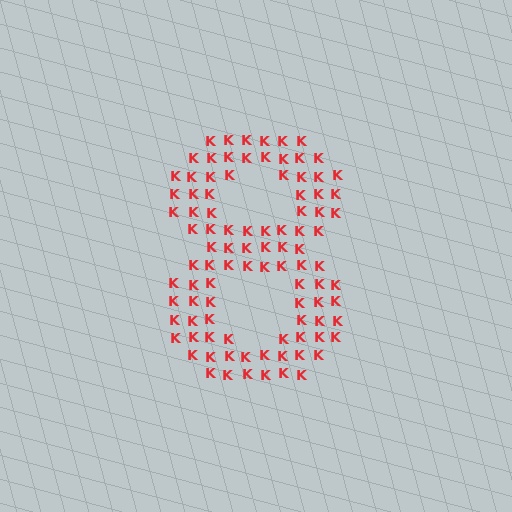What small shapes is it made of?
It is made of small letter K's.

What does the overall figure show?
The overall figure shows the digit 8.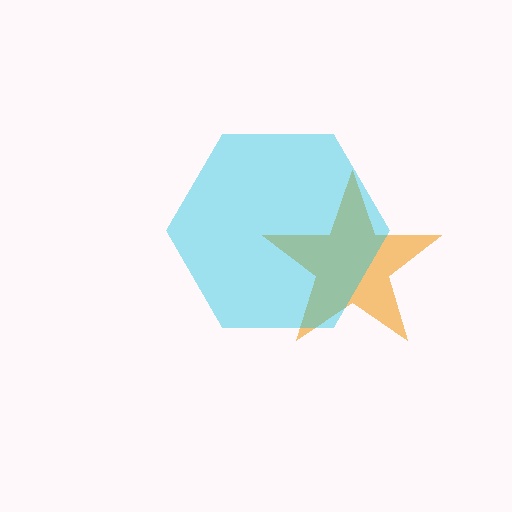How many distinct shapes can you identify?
There are 2 distinct shapes: an orange star, a cyan hexagon.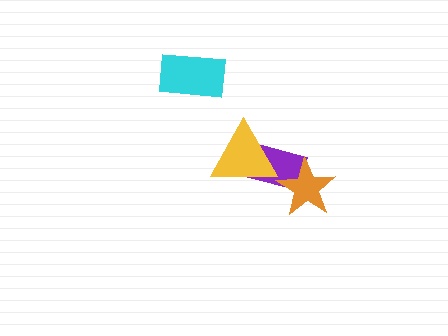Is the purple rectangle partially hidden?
Yes, it is partially covered by another shape.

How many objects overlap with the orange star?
1 object overlaps with the orange star.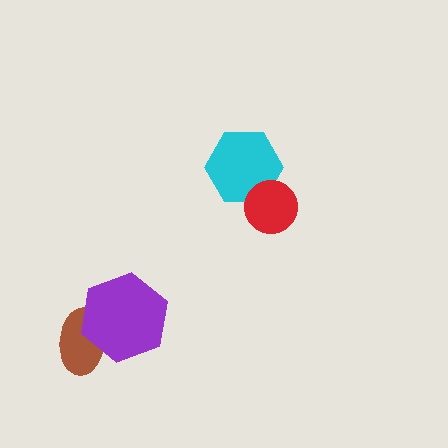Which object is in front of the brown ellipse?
The purple hexagon is in front of the brown ellipse.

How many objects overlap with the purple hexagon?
1 object overlaps with the purple hexagon.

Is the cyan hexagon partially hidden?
Yes, it is partially covered by another shape.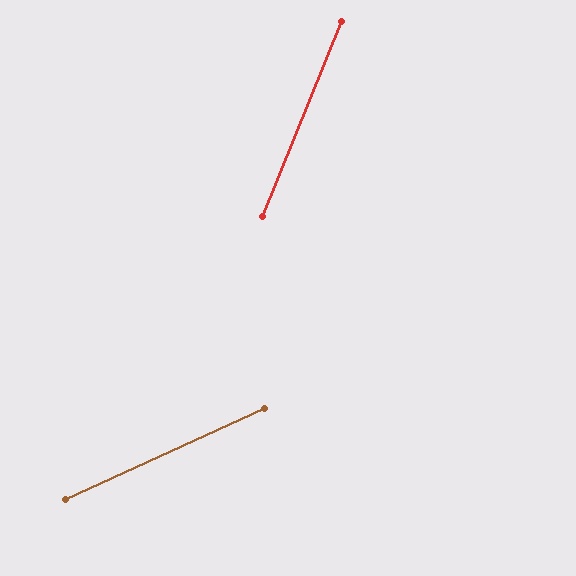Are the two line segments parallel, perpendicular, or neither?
Neither parallel nor perpendicular — they differ by about 43°.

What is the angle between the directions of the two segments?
Approximately 43 degrees.